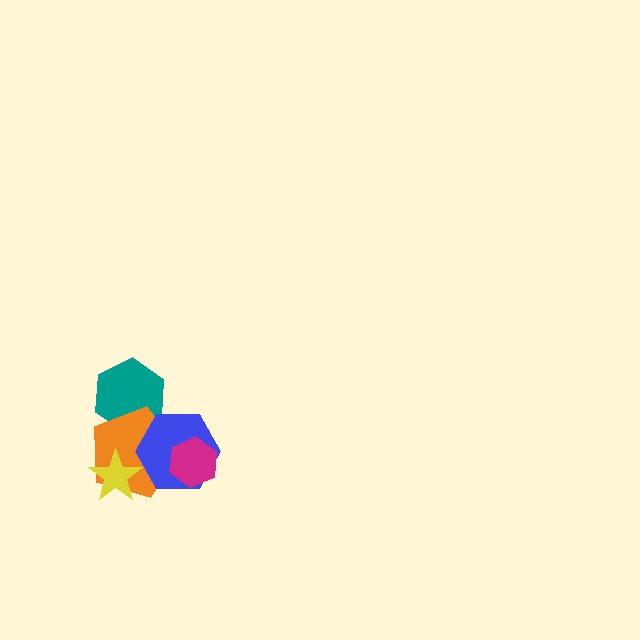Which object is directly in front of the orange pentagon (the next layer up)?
The blue hexagon is directly in front of the orange pentagon.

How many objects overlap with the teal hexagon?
1 object overlaps with the teal hexagon.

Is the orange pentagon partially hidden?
Yes, it is partially covered by another shape.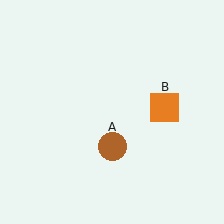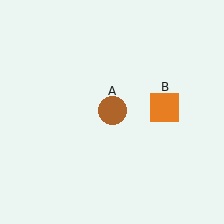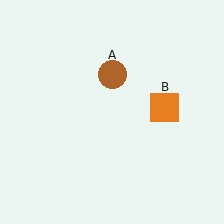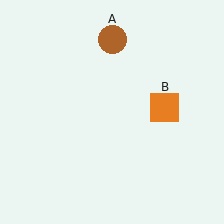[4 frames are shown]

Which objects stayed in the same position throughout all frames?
Orange square (object B) remained stationary.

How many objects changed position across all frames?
1 object changed position: brown circle (object A).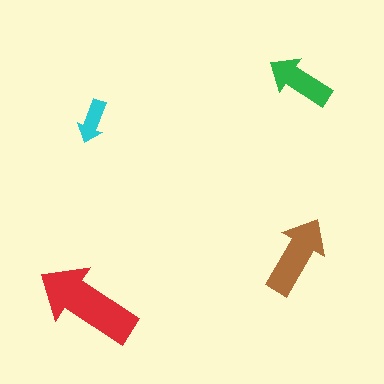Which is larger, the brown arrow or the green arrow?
The brown one.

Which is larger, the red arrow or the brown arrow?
The red one.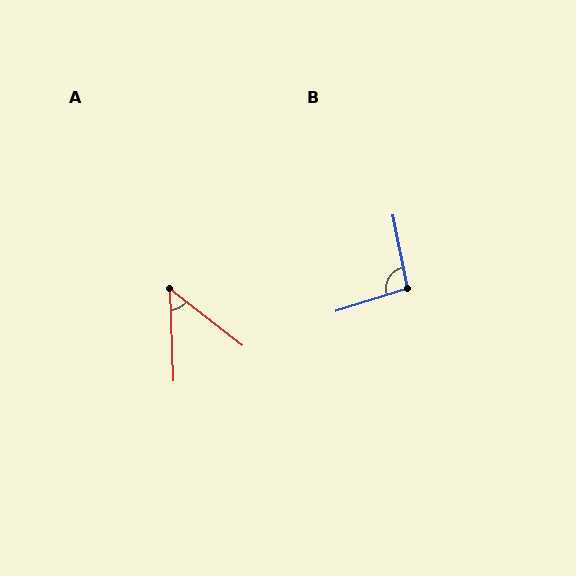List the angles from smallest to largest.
A (50°), B (96°).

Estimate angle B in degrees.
Approximately 96 degrees.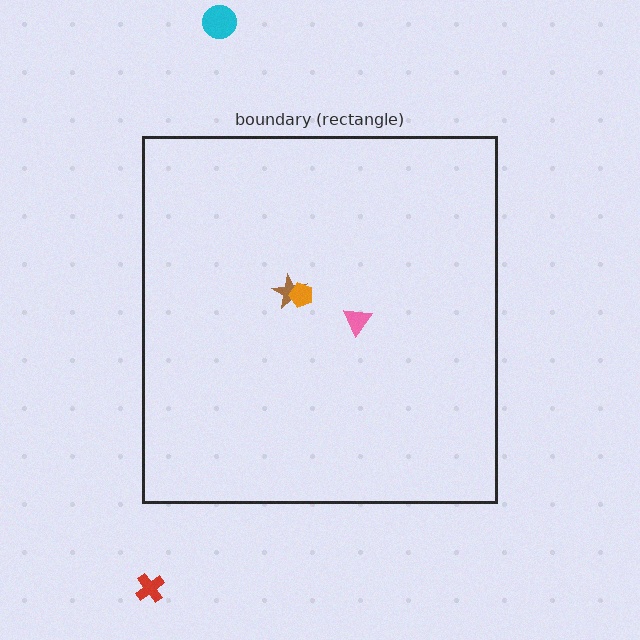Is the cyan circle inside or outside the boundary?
Outside.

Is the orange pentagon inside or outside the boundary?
Inside.